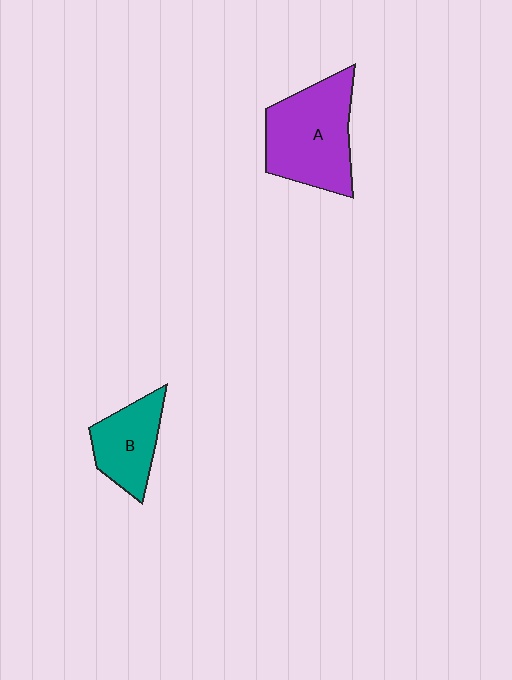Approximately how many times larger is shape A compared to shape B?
Approximately 1.6 times.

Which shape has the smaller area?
Shape B (teal).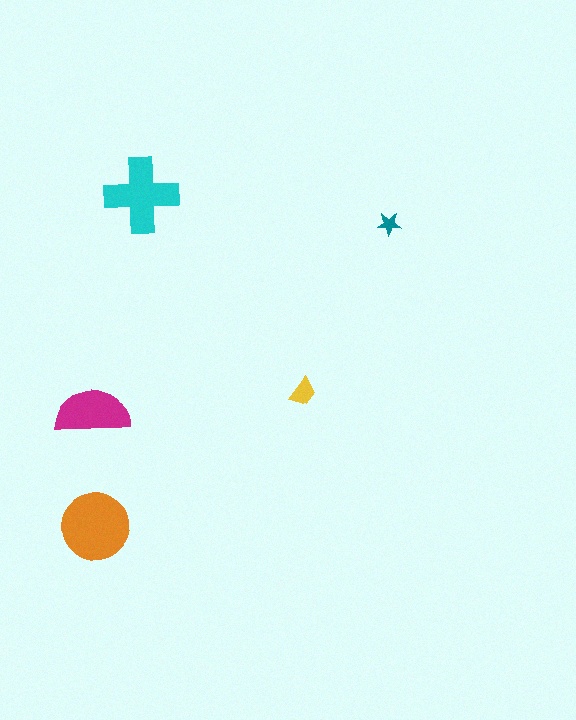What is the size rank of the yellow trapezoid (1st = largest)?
4th.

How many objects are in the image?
There are 5 objects in the image.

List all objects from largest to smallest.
The orange circle, the cyan cross, the magenta semicircle, the yellow trapezoid, the teal star.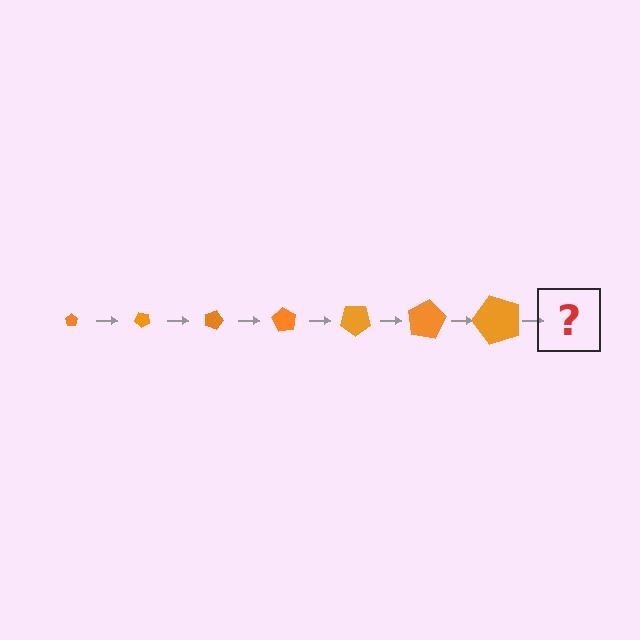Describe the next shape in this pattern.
It should be a pentagon, larger than the previous one and rotated 315 degrees from the start.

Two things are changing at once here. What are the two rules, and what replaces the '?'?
The two rules are that the pentagon grows larger each step and it rotates 45 degrees each step. The '?' should be a pentagon, larger than the previous one and rotated 315 degrees from the start.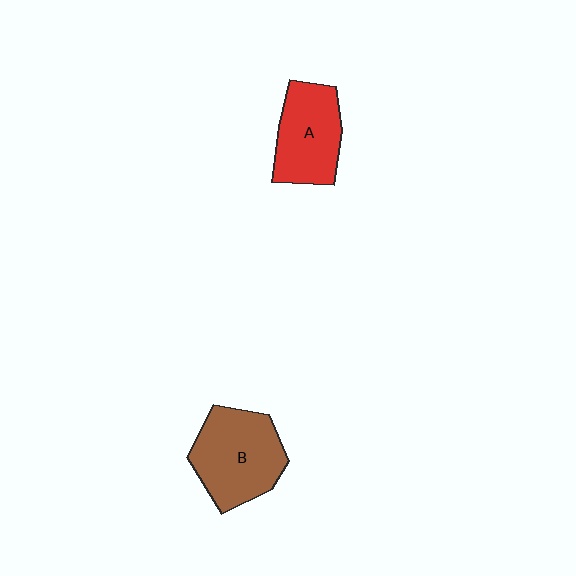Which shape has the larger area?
Shape B (brown).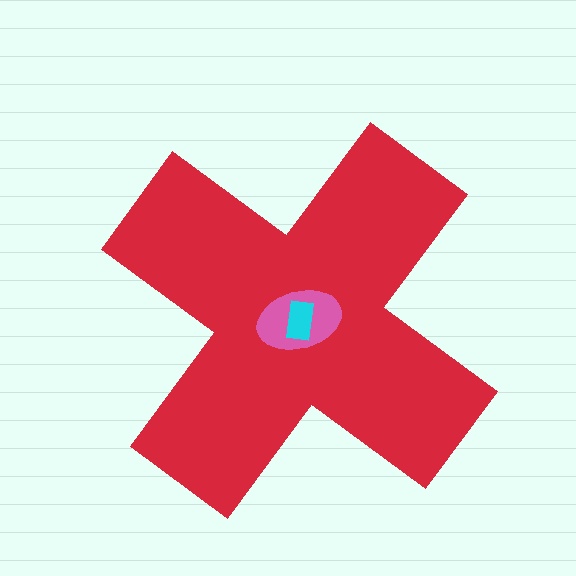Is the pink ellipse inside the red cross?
Yes.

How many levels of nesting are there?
3.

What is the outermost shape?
The red cross.